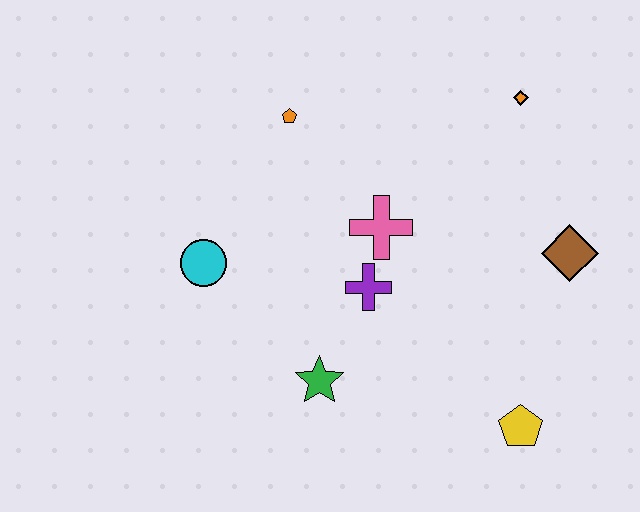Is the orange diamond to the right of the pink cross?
Yes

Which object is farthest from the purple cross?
The orange diamond is farthest from the purple cross.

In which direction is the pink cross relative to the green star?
The pink cross is above the green star.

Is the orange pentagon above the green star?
Yes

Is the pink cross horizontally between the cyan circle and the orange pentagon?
No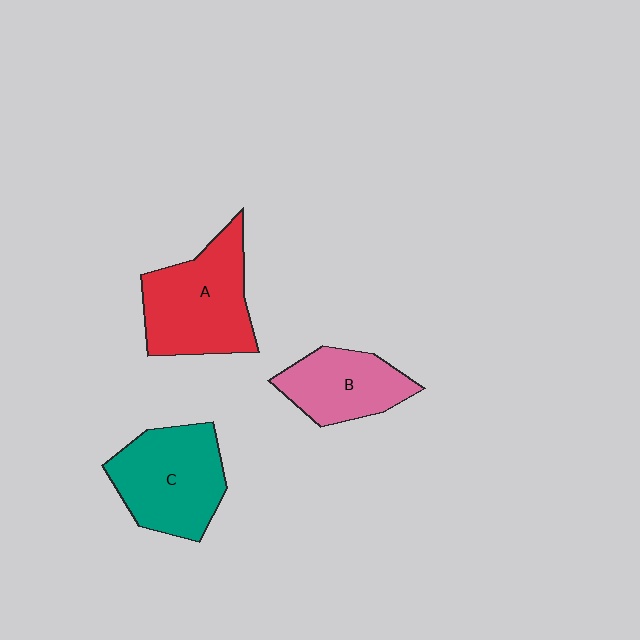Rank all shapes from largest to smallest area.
From largest to smallest: A (red), C (teal), B (pink).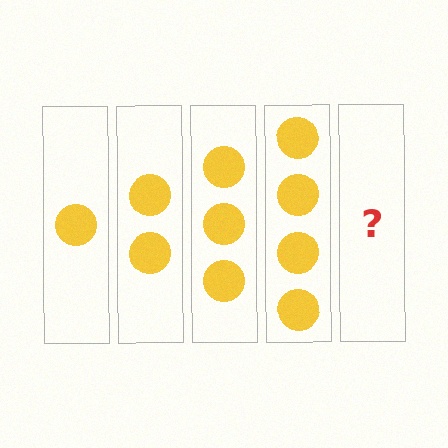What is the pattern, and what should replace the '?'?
The pattern is that each step adds one more circle. The '?' should be 5 circles.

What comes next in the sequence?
The next element should be 5 circles.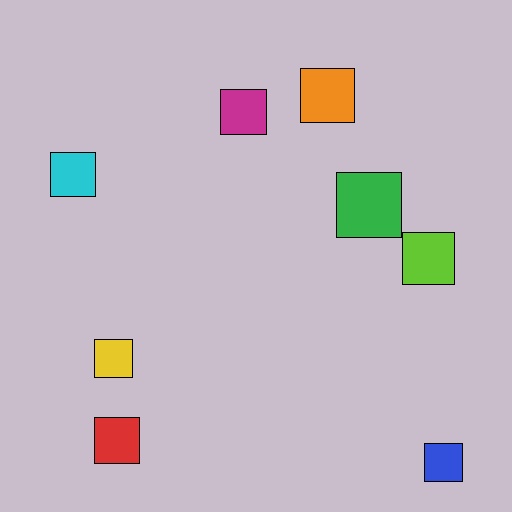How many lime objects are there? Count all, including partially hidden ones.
There is 1 lime object.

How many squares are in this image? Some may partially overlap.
There are 8 squares.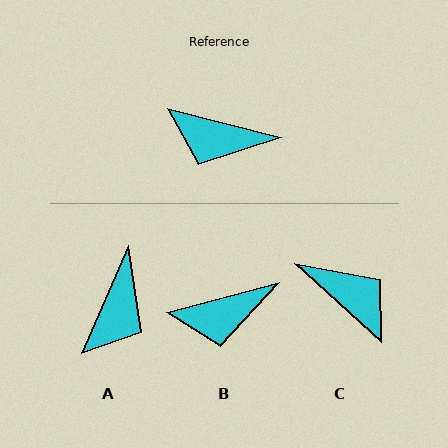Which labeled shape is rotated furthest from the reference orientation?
C, about 152 degrees away.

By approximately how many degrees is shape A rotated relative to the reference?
Approximately 80 degrees counter-clockwise.